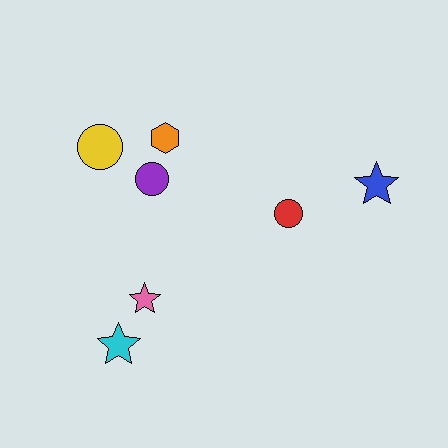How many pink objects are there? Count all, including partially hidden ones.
There is 1 pink object.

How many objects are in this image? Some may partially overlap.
There are 7 objects.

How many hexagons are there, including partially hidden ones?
There is 1 hexagon.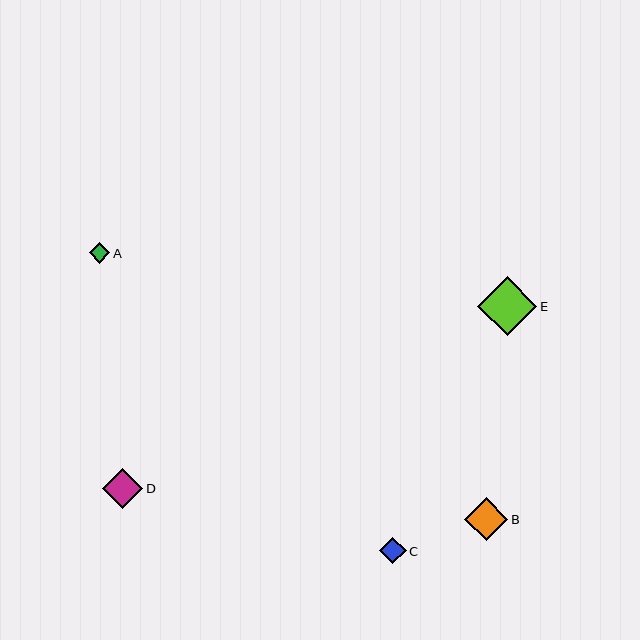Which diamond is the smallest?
Diamond A is the smallest with a size of approximately 20 pixels.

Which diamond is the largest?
Diamond E is the largest with a size of approximately 59 pixels.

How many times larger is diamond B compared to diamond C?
Diamond B is approximately 1.6 times the size of diamond C.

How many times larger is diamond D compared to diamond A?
Diamond D is approximately 2.0 times the size of diamond A.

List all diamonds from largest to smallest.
From largest to smallest: E, B, D, C, A.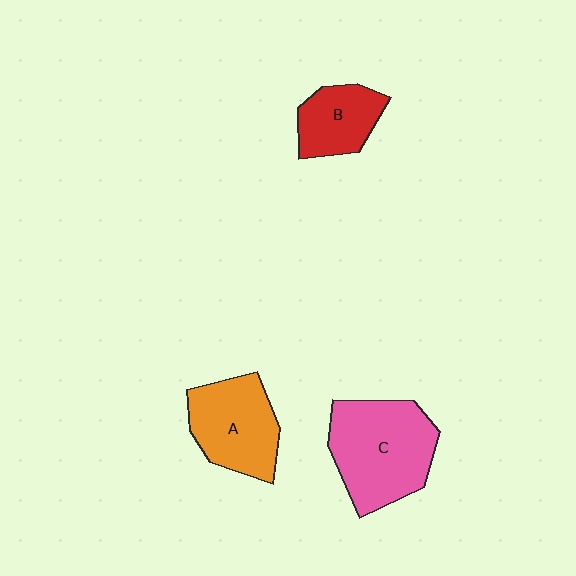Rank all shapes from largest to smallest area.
From largest to smallest: C (pink), A (orange), B (red).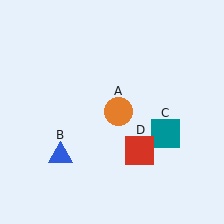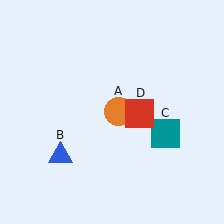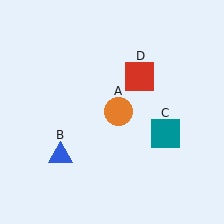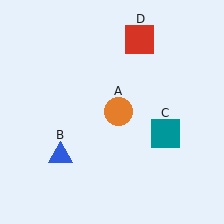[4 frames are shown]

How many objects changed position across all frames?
1 object changed position: red square (object D).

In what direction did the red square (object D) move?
The red square (object D) moved up.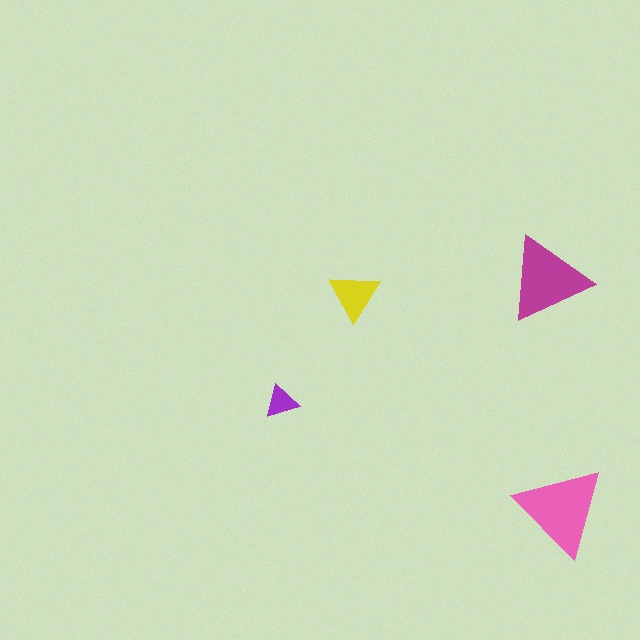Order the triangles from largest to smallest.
the pink one, the magenta one, the yellow one, the purple one.